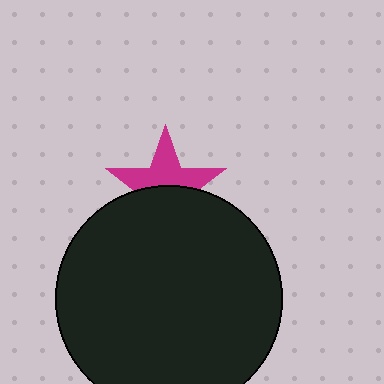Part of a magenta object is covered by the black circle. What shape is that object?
It is a star.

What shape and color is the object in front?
The object in front is a black circle.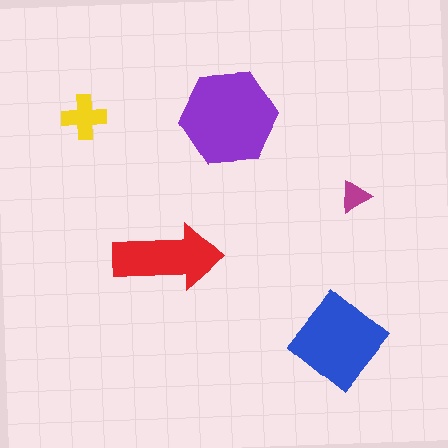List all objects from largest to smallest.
The purple hexagon, the blue diamond, the red arrow, the yellow cross, the magenta triangle.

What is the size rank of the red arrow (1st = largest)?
3rd.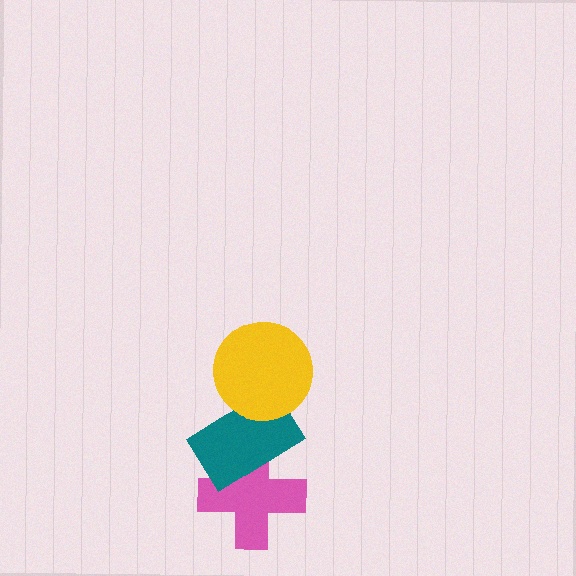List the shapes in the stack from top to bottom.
From top to bottom: the yellow circle, the teal rectangle, the pink cross.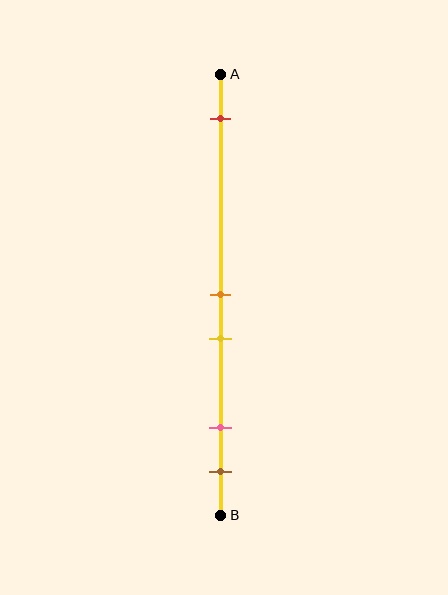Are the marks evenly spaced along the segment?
No, the marks are not evenly spaced.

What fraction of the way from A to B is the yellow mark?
The yellow mark is approximately 60% (0.6) of the way from A to B.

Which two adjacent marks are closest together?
The orange and yellow marks are the closest adjacent pair.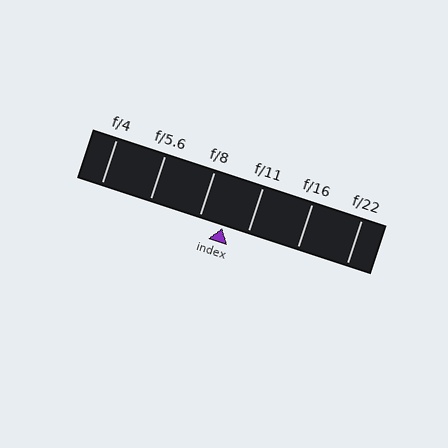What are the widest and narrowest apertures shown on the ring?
The widest aperture shown is f/4 and the narrowest is f/22.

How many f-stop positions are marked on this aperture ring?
There are 6 f-stop positions marked.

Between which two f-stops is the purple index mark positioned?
The index mark is between f/8 and f/11.